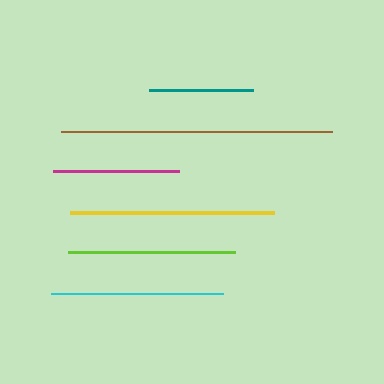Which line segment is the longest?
The brown line is the longest at approximately 270 pixels.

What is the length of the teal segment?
The teal segment is approximately 105 pixels long.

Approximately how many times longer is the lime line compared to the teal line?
The lime line is approximately 1.6 times the length of the teal line.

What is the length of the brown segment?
The brown segment is approximately 270 pixels long.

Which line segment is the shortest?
The teal line is the shortest at approximately 105 pixels.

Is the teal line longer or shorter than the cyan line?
The cyan line is longer than the teal line.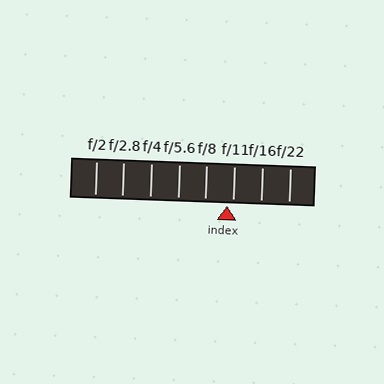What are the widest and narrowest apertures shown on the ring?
The widest aperture shown is f/2 and the narrowest is f/22.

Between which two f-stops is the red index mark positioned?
The index mark is between f/8 and f/11.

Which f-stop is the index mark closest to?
The index mark is closest to f/11.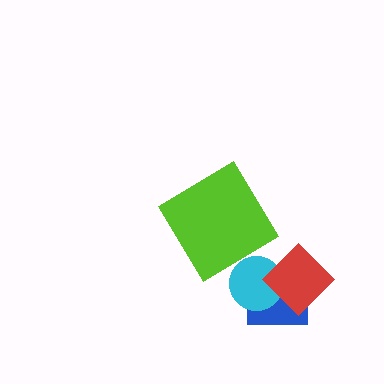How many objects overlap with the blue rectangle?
2 objects overlap with the blue rectangle.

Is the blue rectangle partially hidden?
Yes, it is partially covered by another shape.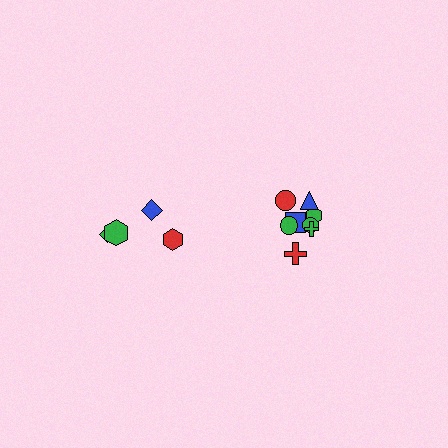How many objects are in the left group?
There are 4 objects.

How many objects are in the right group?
There are 8 objects.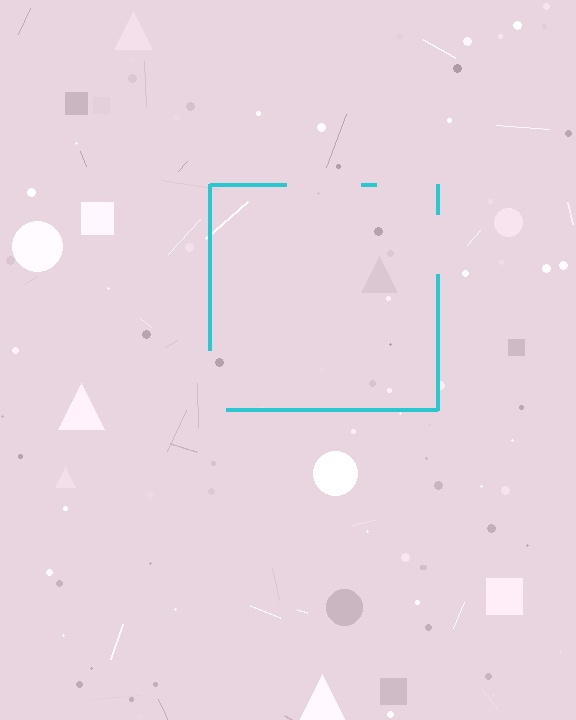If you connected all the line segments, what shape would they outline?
They would outline a square.